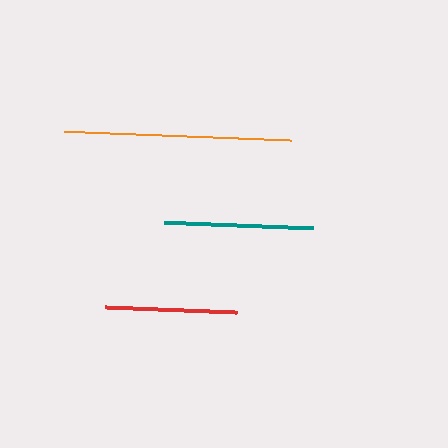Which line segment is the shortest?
The red line is the shortest at approximately 131 pixels.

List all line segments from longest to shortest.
From longest to shortest: orange, teal, red.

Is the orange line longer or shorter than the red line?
The orange line is longer than the red line.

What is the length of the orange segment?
The orange segment is approximately 226 pixels long.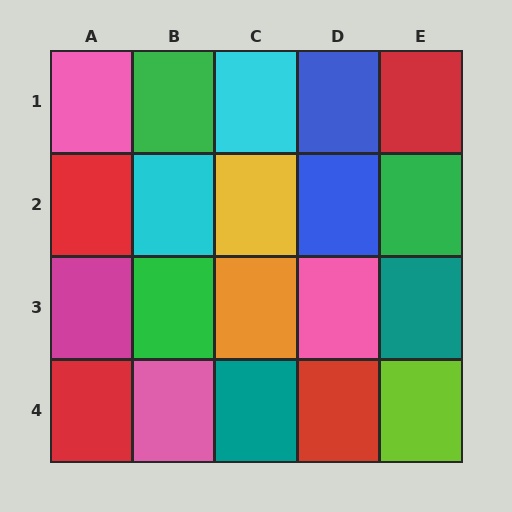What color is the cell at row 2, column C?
Yellow.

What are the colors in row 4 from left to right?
Red, pink, teal, red, lime.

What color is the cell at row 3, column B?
Green.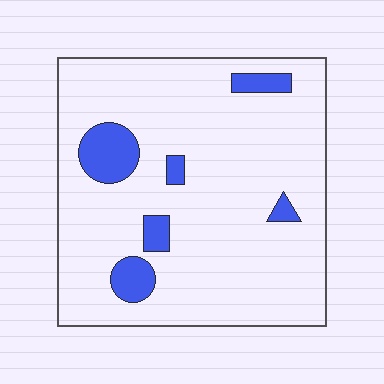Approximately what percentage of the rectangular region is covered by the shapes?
Approximately 10%.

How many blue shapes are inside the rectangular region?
6.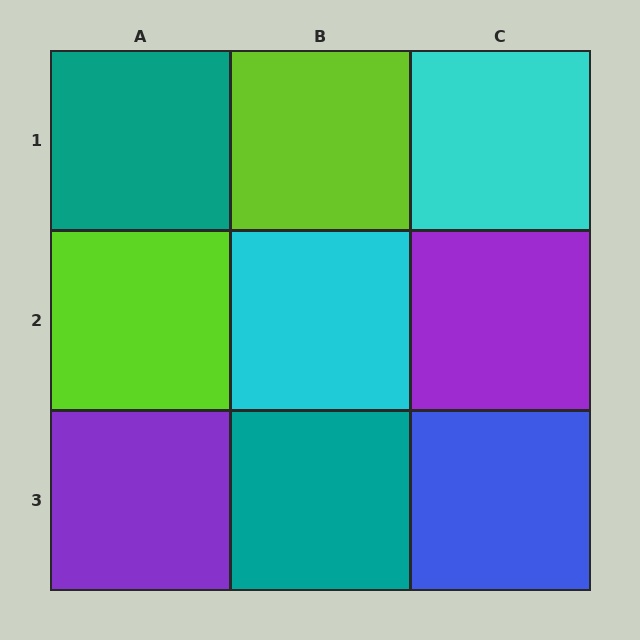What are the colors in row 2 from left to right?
Lime, cyan, purple.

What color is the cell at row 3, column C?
Blue.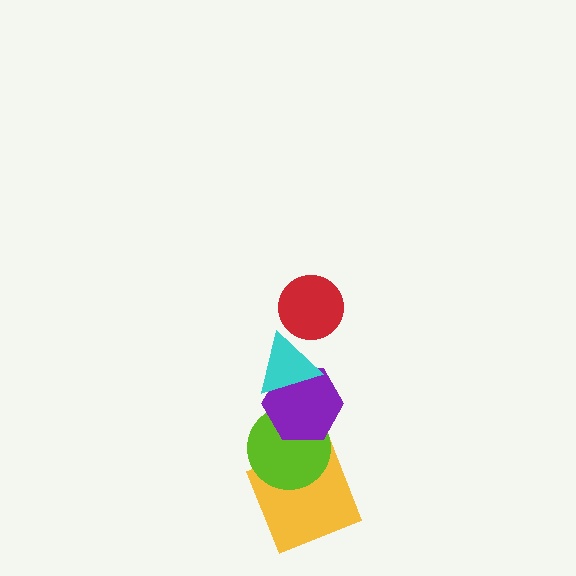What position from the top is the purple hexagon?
The purple hexagon is 3rd from the top.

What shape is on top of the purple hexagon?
The cyan triangle is on top of the purple hexagon.